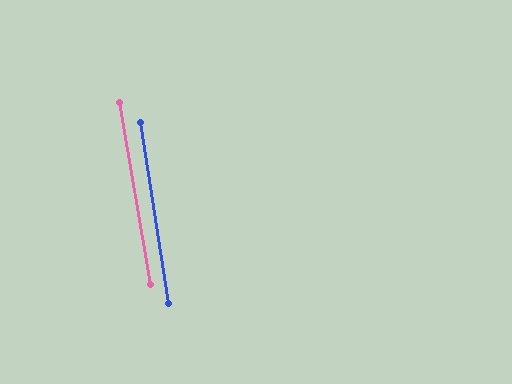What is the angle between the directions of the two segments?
Approximately 1 degree.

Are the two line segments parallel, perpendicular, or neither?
Parallel — their directions differ by only 0.9°.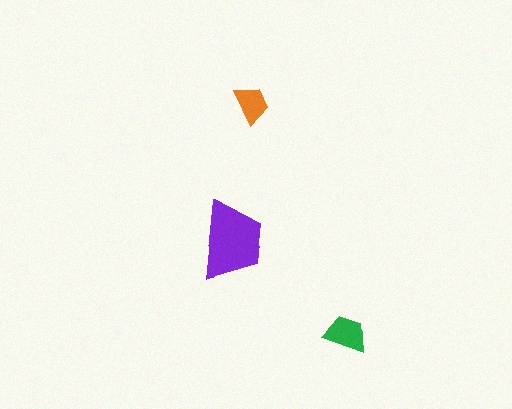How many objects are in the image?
There are 3 objects in the image.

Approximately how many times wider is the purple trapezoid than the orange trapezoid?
About 2 times wider.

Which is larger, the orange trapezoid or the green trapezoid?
The green one.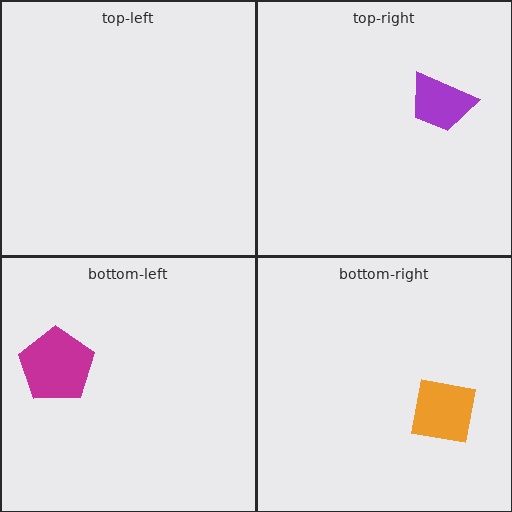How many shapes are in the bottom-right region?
1.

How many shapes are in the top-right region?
1.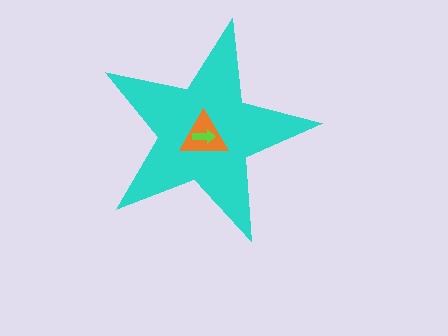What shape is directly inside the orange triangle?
The lime arrow.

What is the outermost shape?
The cyan star.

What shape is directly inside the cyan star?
The orange triangle.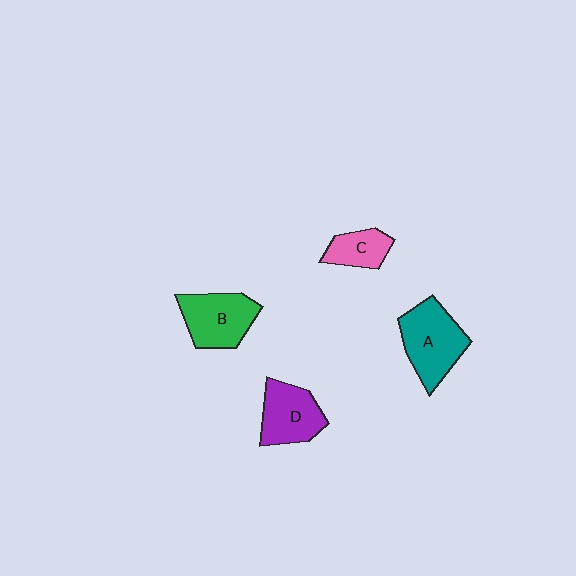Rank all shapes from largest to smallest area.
From largest to smallest: A (teal), B (green), D (purple), C (pink).